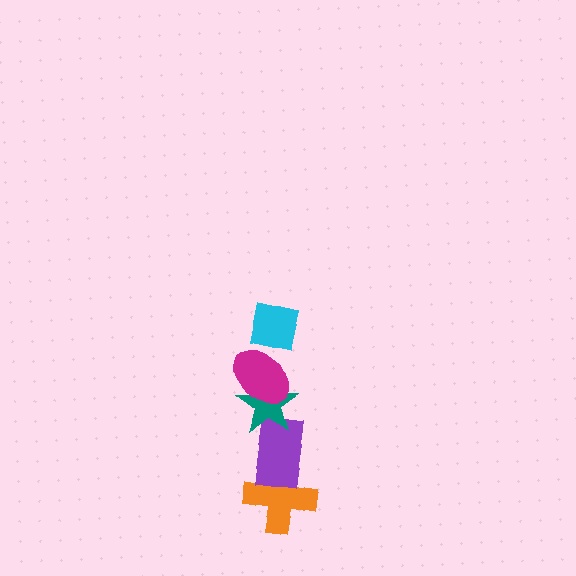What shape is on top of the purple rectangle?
The teal star is on top of the purple rectangle.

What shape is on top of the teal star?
The magenta ellipse is on top of the teal star.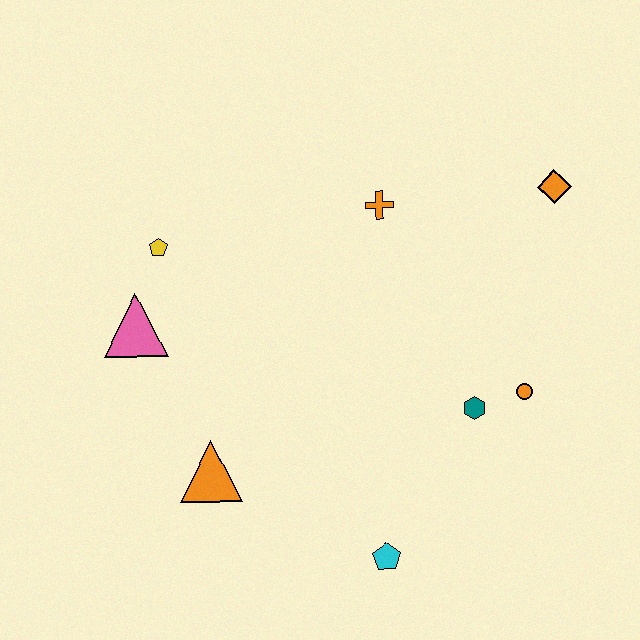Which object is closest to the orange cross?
The orange diamond is closest to the orange cross.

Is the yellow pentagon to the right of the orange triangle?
No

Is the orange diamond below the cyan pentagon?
No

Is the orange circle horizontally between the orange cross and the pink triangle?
No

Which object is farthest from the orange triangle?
The orange diamond is farthest from the orange triangle.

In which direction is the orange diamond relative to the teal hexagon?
The orange diamond is above the teal hexagon.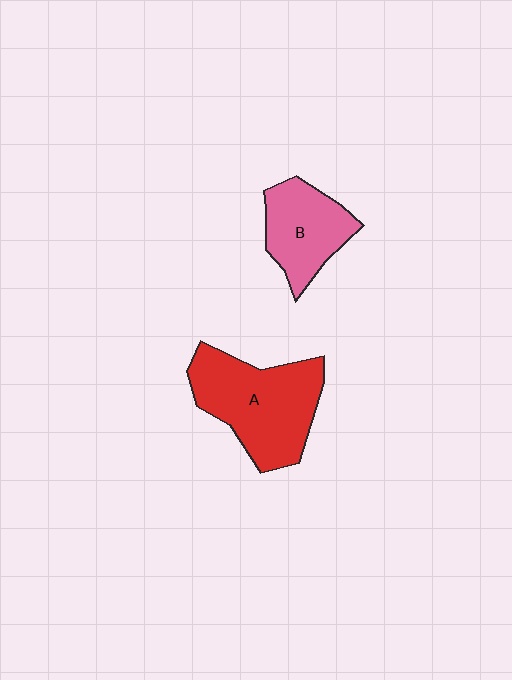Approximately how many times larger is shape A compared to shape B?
Approximately 1.6 times.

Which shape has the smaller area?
Shape B (pink).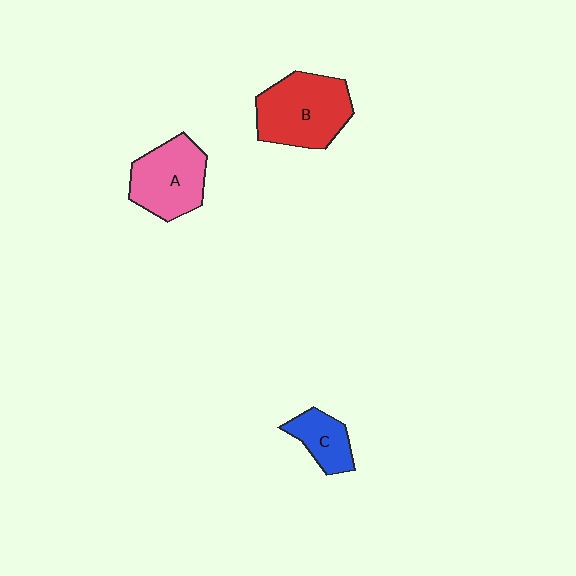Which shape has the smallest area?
Shape C (blue).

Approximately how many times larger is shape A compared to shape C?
Approximately 1.8 times.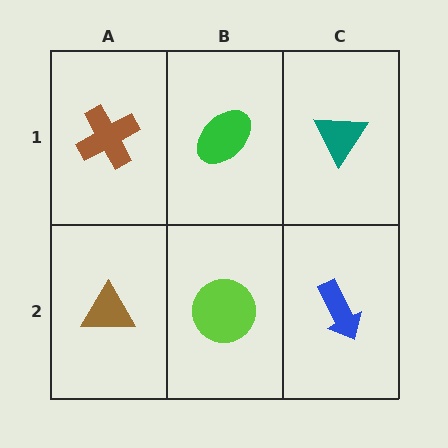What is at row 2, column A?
A brown triangle.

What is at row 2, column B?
A lime circle.